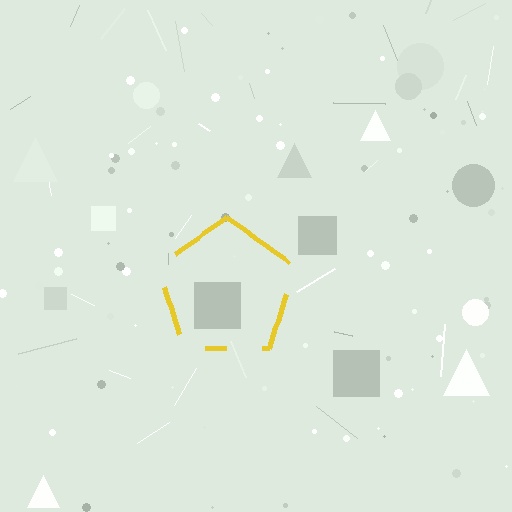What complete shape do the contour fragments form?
The contour fragments form a pentagon.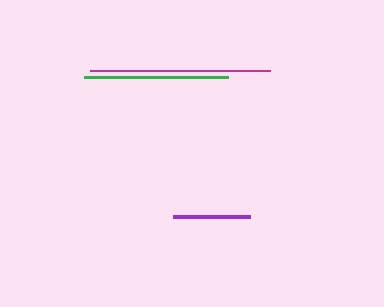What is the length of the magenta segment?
The magenta segment is approximately 180 pixels long.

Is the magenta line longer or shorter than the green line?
The magenta line is longer than the green line.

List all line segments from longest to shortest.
From longest to shortest: magenta, green, purple.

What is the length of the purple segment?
The purple segment is approximately 77 pixels long.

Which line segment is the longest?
The magenta line is the longest at approximately 180 pixels.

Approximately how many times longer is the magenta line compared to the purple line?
The magenta line is approximately 2.3 times the length of the purple line.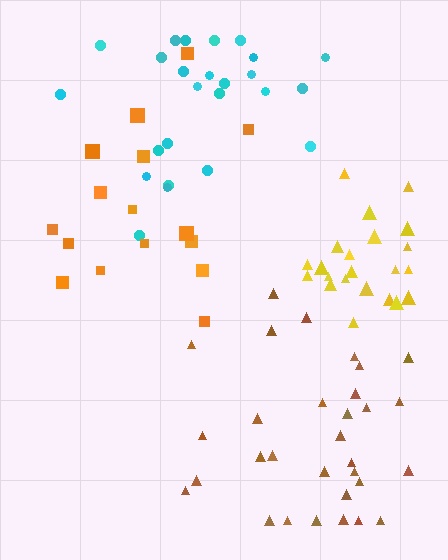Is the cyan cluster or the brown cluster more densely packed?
Brown.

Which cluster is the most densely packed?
Yellow.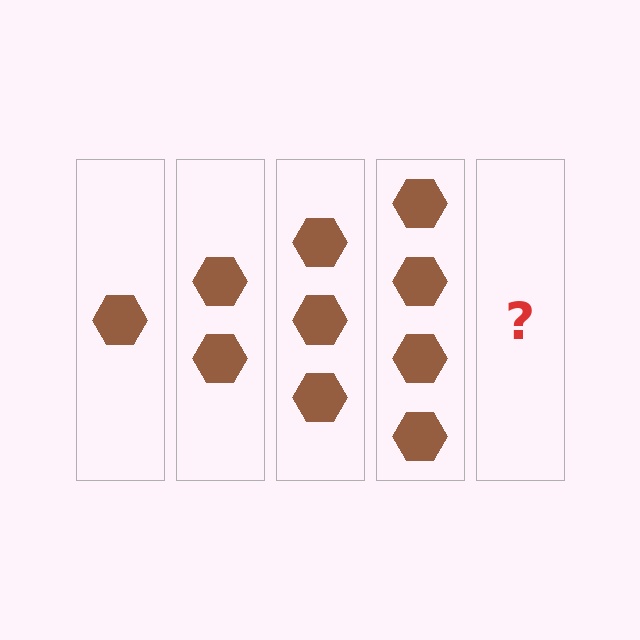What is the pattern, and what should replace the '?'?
The pattern is that each step adds one more hexagon. The '?' should be 5 hexagons.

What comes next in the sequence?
The next element should be 5 hexagons.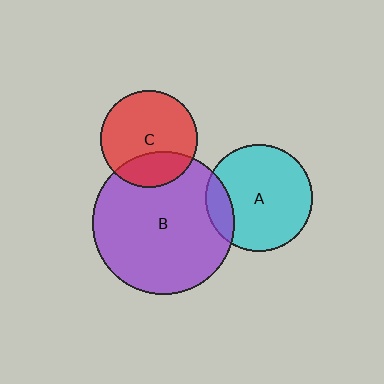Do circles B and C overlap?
Yes.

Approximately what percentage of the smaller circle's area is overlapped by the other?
Approximately 25%.